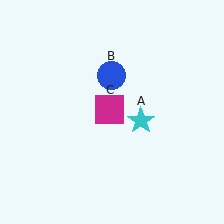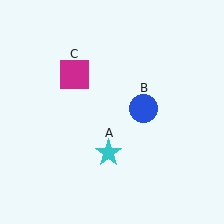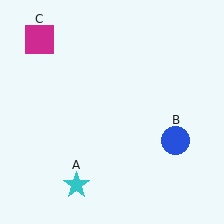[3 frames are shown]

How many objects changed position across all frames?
3 objects changed position: cyan star (object A), blue circle (object B), magenta square (object C).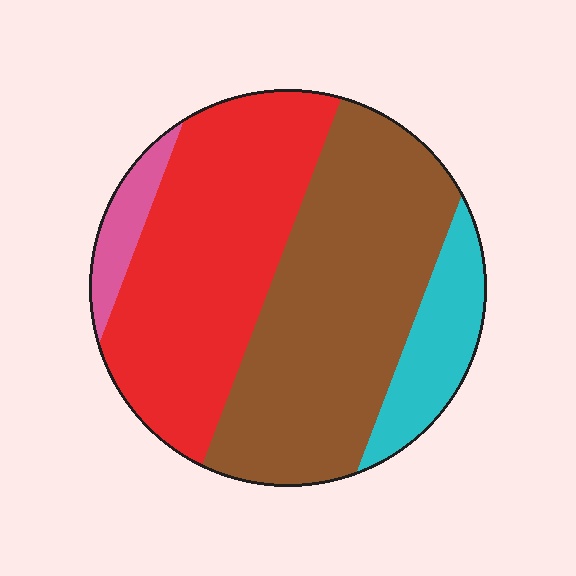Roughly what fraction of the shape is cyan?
Cyan covers 12% of the shape.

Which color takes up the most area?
Brown, at roughly 45%.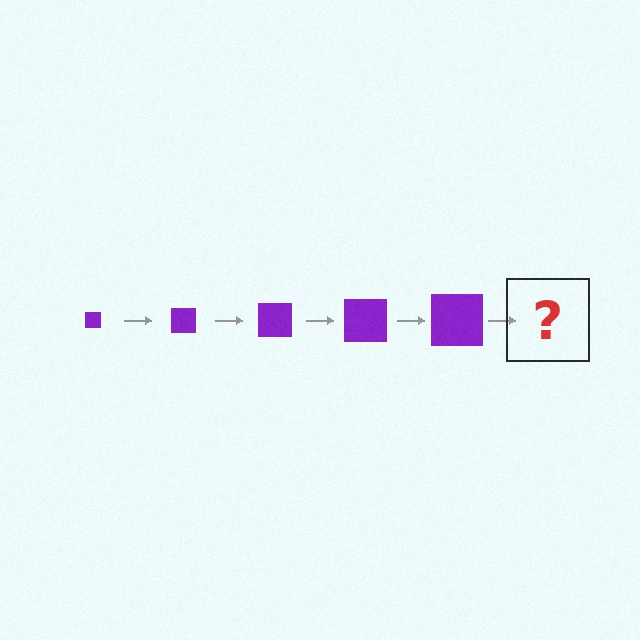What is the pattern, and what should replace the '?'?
The pattern is that the square gets progressively larger each step. The '?' should be a purple square, larger than the previous one.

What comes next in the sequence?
The next element should be a purple square, larger than the previous one.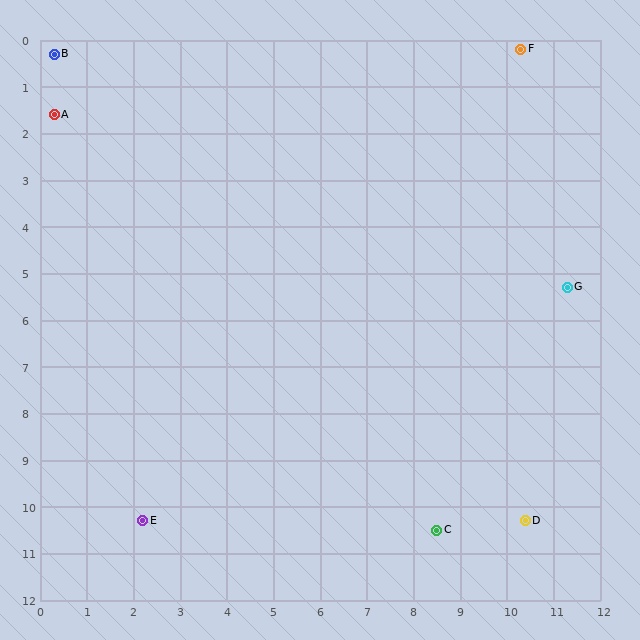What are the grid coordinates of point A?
Point A is at approximately (0.3, 1.6).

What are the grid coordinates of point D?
Point D is at approximately (10.4, 10.3).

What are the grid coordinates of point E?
Point E is at approximately (2.2, 10.3).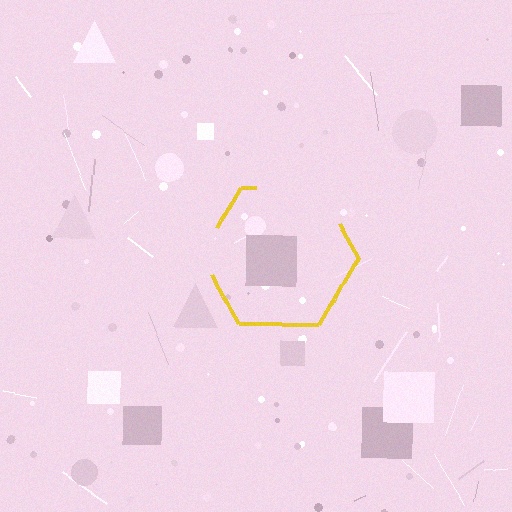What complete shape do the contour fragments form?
The contour fragments form a hexagon.